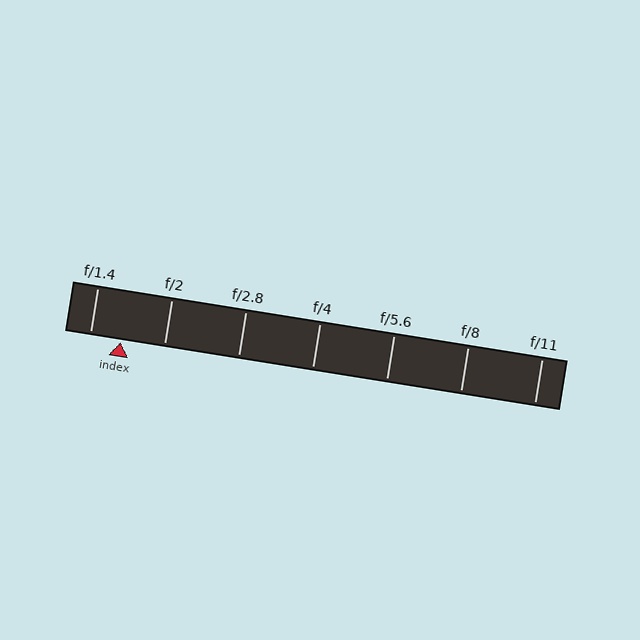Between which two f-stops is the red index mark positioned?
The index mark is between f/1.4 and f/2.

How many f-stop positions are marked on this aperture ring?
There are 7 f-stop positions marked.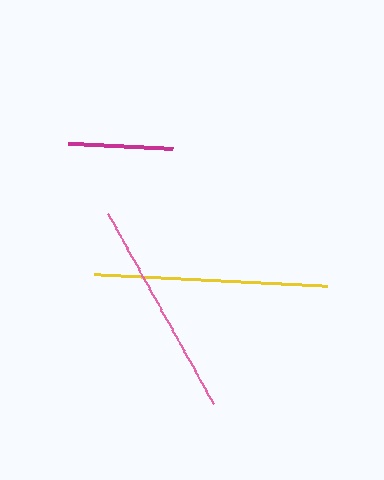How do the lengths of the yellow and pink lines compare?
The yellow and pink lines are approximately the same length.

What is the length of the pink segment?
The pink segment is approximately 219 pixels long.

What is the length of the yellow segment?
The yellow segment is approximately 233 pixels long.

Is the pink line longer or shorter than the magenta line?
The pink line is longer than the magenta line.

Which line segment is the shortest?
The magenta line is the shortest at approximately 104 pixels.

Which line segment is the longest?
The yellow line is the longest at approximately 233 pixels.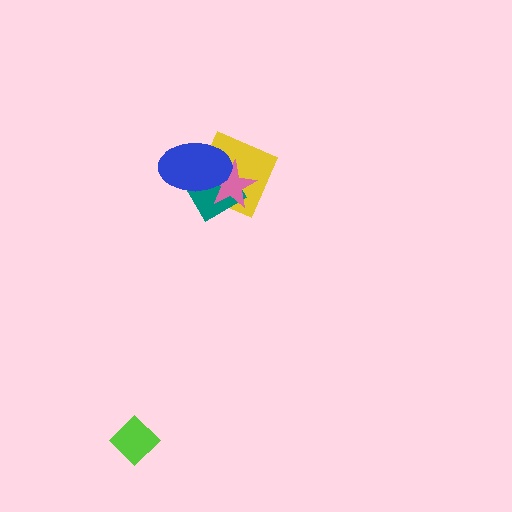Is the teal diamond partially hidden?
Yes, it is partially covered by another shape.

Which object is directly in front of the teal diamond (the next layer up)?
The pink star is directly in front of the teal diamond.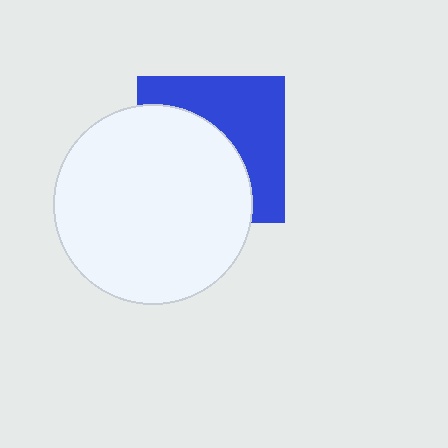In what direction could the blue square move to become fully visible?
The blue square could move toward the upper-right. That would shift it out from behind the white circle entirely.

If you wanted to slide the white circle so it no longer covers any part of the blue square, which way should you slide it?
Slide it toward the lower-left — that is the most direct way to separate the two shapes.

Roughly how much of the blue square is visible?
About half of it is visible (roughly 47%).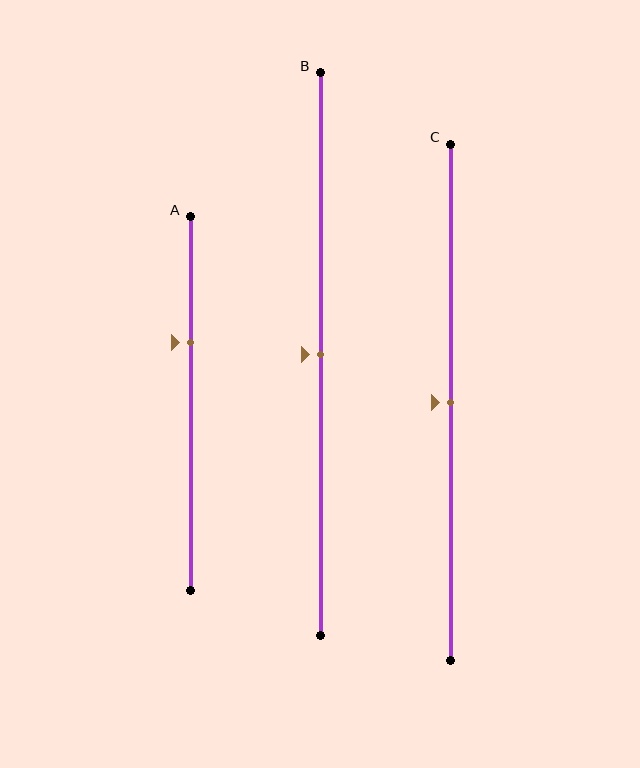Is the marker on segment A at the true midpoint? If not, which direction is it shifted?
No, the marker on segment A is shifted upward by about 16% of the segment length.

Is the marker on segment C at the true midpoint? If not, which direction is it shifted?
Yes, the marker on segment C is at the true midpoint.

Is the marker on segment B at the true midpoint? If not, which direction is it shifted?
Yes, the marker on segment B is at the true midpoint.